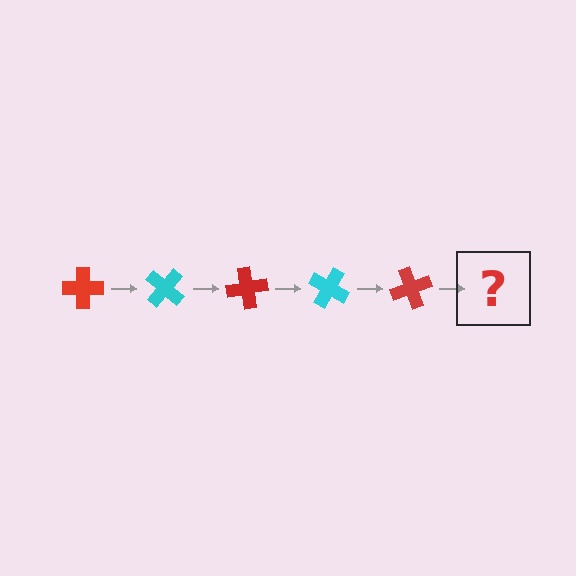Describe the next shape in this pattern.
It should be a cyan cross, rotated 200 degrees from the start.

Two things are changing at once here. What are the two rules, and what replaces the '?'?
The two rules are that it rotates 40 degrees each step and the color cycles through red and cyan. The '?' should be a cyan cross, rotated 200 degrees from the start.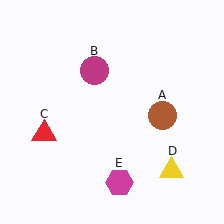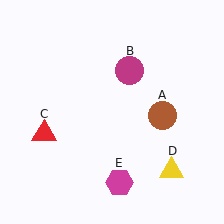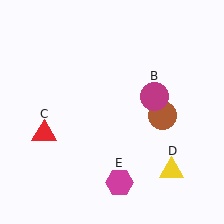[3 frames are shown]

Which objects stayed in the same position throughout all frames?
Brown circle (object A) and red triangle (object C) and yellow triangle (object D) and magenta hexagon (object E) remained stationary.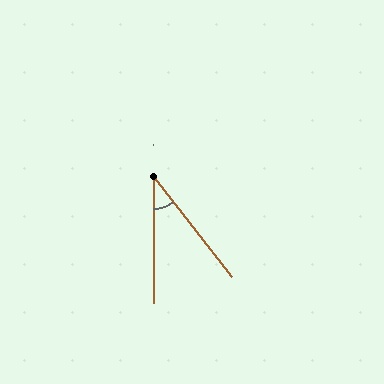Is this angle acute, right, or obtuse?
It is acute.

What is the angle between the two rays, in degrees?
Approximately 38 degrees.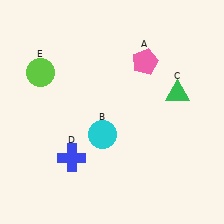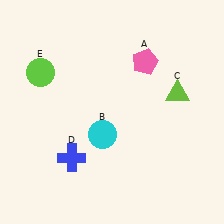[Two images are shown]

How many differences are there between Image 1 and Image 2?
There is 1 difference between the two images.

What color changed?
The triangle (C) changed from green in Image 1 to lime in Image 2.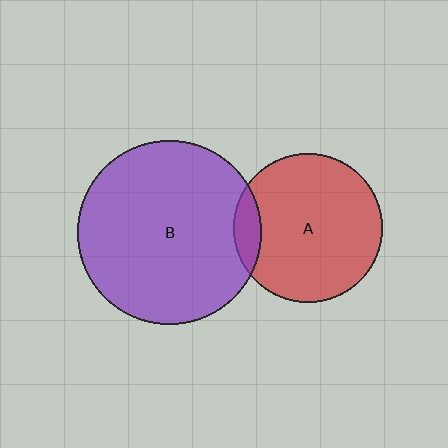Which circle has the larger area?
Circle B (purple).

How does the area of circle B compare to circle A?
Approximately 1.5 times.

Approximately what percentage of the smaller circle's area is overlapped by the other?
Approximately 10%.